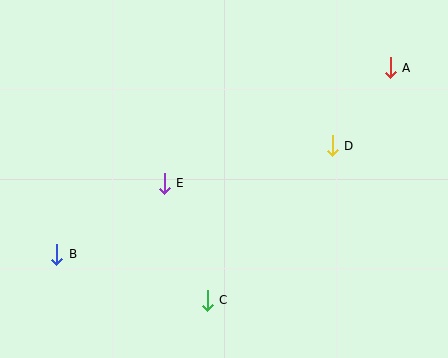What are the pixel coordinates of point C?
Point C is at (207, 300).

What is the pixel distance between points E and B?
The distance between E and B is 129 pixels.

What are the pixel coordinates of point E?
Point E is at (164, 183).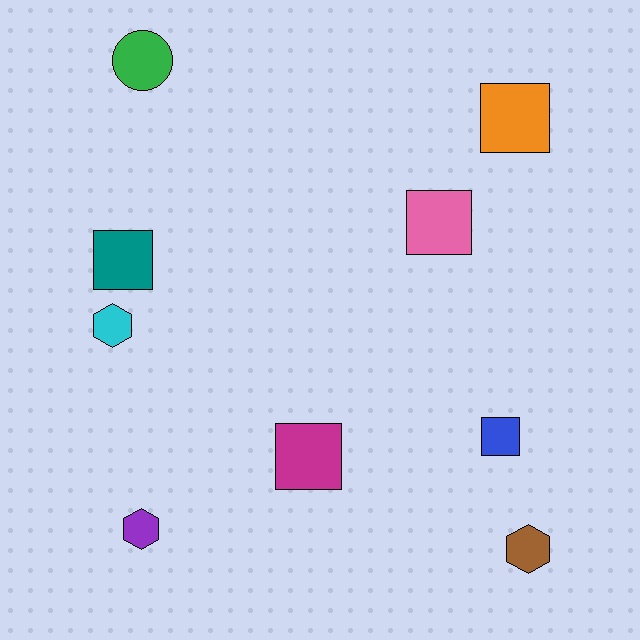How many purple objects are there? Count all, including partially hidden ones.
There is 1 purple object.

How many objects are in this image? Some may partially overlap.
There are 9 objects.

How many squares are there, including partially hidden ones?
There are 5 squares.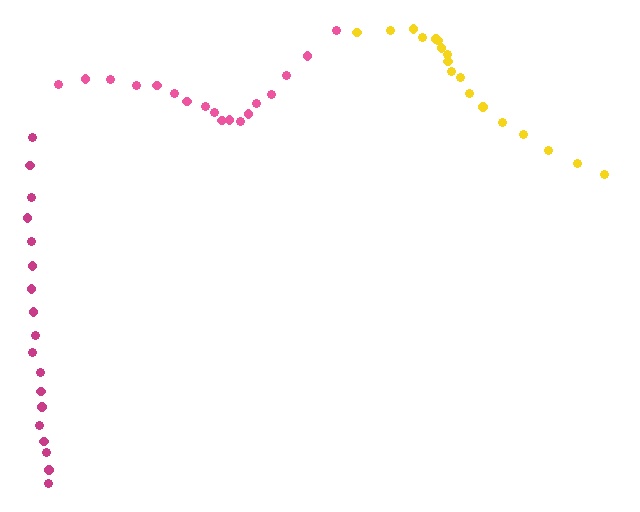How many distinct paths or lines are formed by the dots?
There are 3 distinct paths.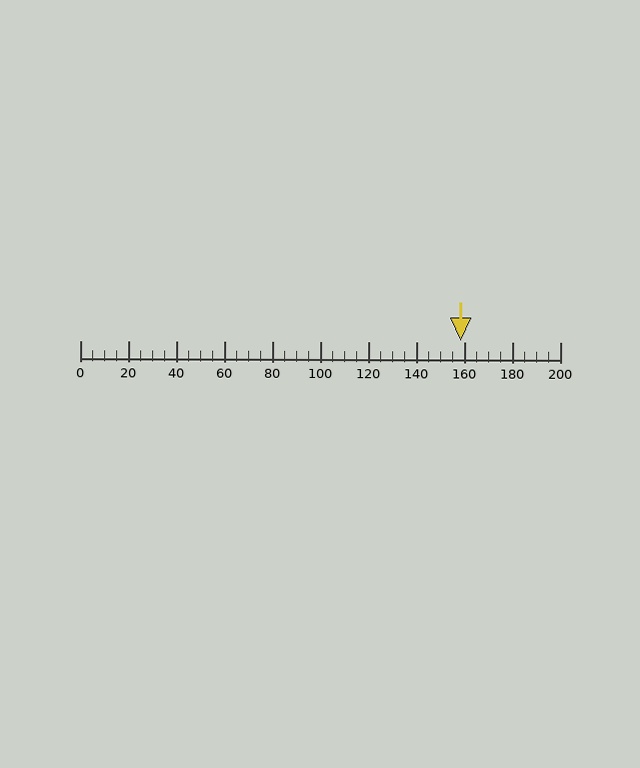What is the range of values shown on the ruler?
The ruler shows values from 0 to 200.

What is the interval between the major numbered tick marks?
The major tick marks are spaced 20 units apart.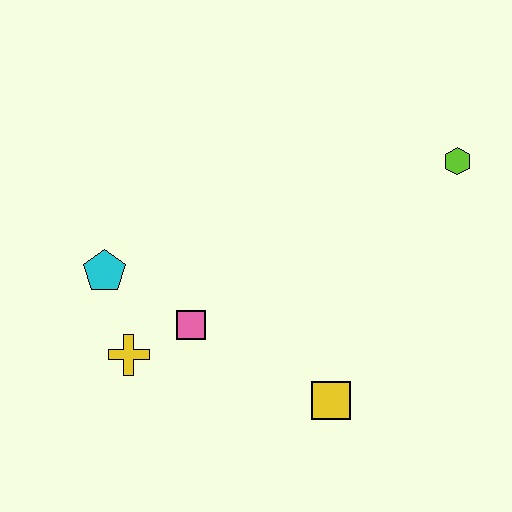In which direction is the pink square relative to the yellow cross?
The pink square is to the right of the yellow cross.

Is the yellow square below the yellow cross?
Yes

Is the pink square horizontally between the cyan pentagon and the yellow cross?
No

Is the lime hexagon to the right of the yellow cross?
Yes